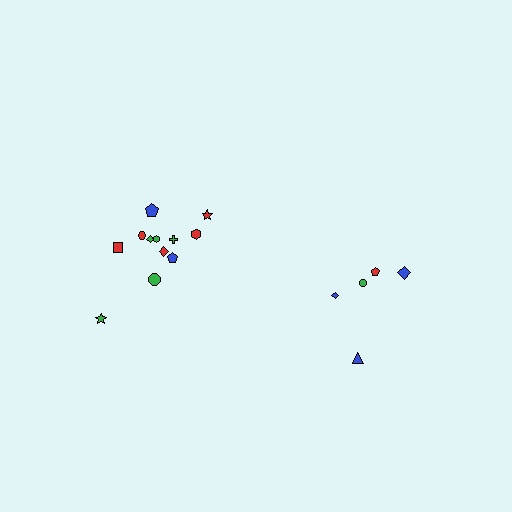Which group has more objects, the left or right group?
The left group.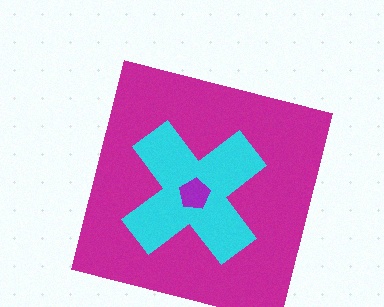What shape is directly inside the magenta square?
The cyan cross.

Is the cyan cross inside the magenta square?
Yes.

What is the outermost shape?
The magenta square.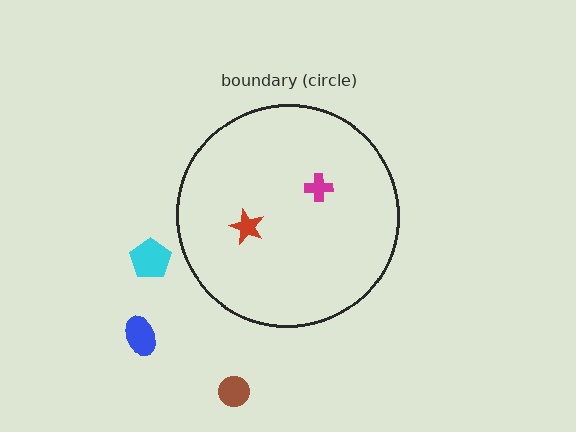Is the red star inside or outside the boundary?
Inside.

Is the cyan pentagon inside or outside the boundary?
Outside.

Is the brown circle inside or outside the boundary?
Outside.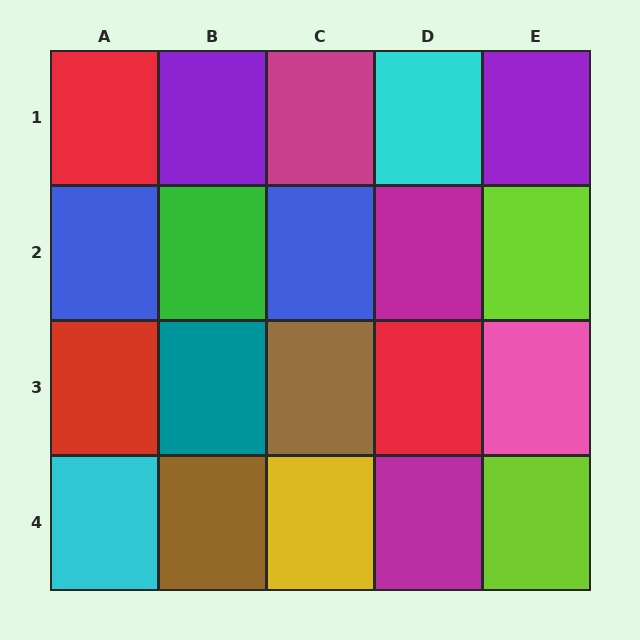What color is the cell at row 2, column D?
Magenta.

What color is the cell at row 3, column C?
Brown.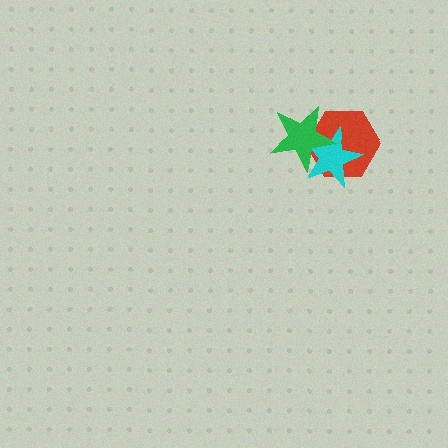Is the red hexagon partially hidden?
Yes, it is partially covered by another shape.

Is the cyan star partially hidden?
Yes, it is partially covered by another shape.